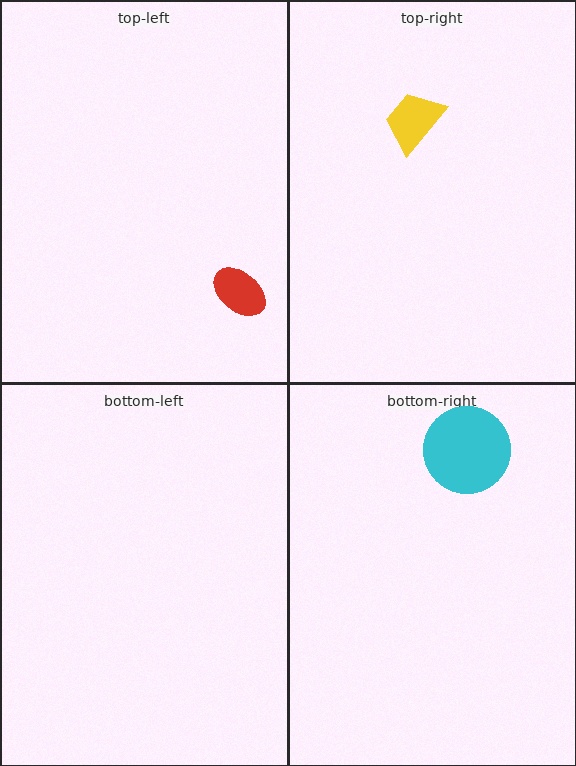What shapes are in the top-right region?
The yellow trapezoid.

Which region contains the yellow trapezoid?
The top-right region.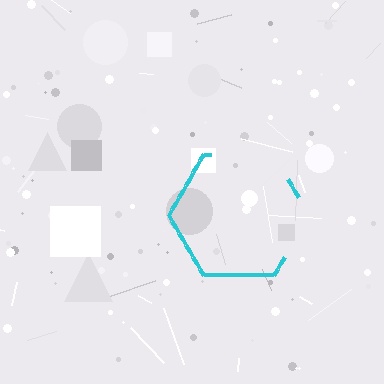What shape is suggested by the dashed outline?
The dashed outline suggests a hexagon.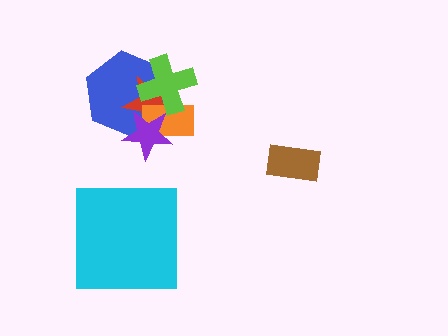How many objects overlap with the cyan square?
0 objects overlap with the cyan square.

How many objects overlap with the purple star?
3 objects overlap with the purple star.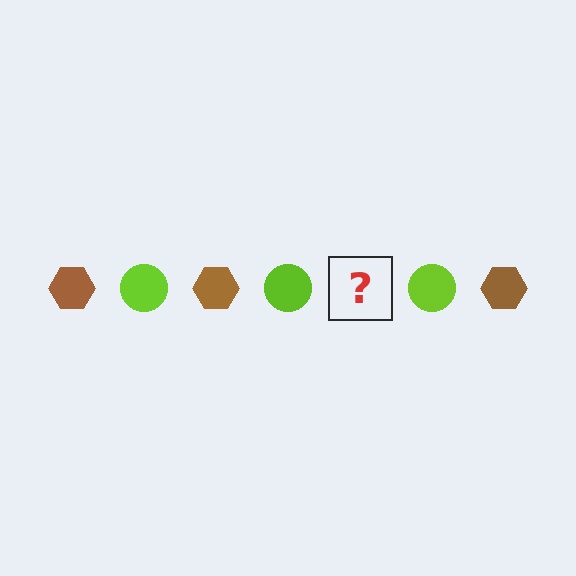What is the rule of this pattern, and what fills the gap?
The rule is that the pattern alternates between brown hexagon and lime circle. The gap should be filled with a brown hexagon.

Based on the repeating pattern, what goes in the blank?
The blank should be a brown hexagon.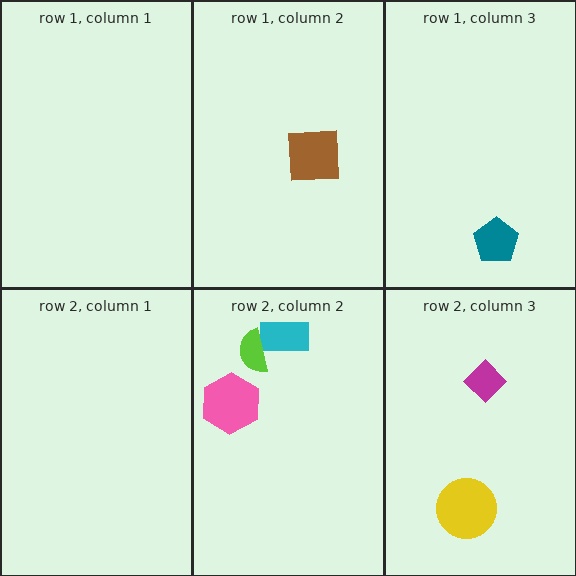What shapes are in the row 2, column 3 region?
The yellow circle, the magenta diamond.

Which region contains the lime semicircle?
The row 2, column 2 region.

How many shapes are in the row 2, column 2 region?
3.